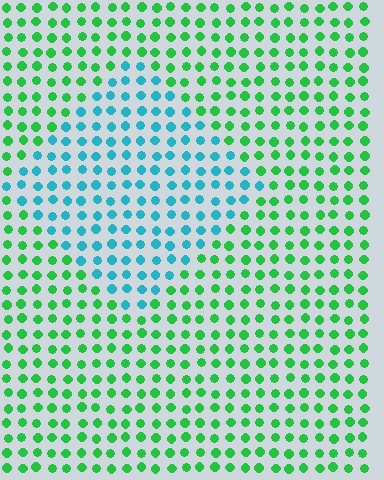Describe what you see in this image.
The image is filled with small green elements in a uniform arrangement. A diamond-shaped region is visible where the elements are tinted to a slightly different hue, forming a subtle color boundary.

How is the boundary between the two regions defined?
The boundary is defined purely by a slight shift in hue (about 55 degrees). Spacing, size, and orientation are identical on both sides.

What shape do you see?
I see a diamond.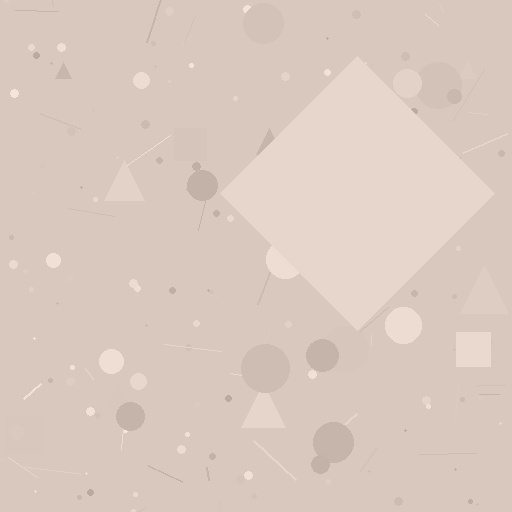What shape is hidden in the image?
A diamond is hidden in the image.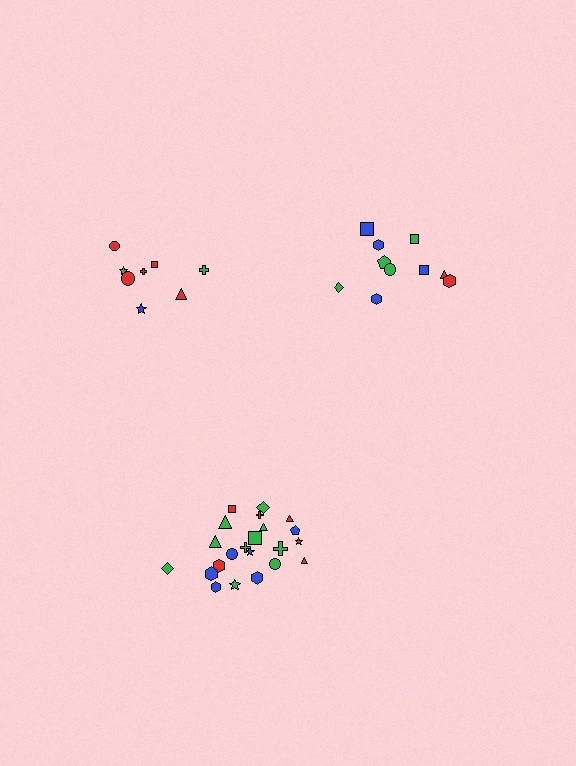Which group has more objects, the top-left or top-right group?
The top-right group.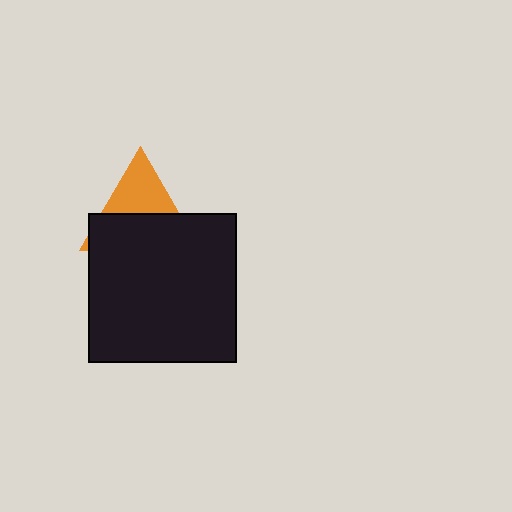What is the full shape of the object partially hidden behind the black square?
The partially hidden object is an orange triangle.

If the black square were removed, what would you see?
You would see the complete orange triangle.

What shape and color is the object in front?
The object in front is a black square.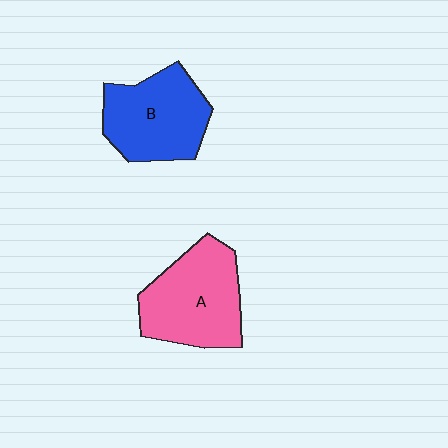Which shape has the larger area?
Shape A (pink).